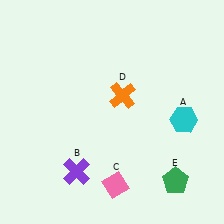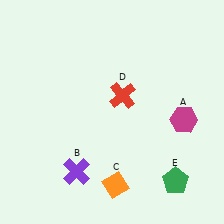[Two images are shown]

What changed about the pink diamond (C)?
In Image 1, C is pink. In Image 2, it changed to orange.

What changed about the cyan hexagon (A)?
In Image 1, A is cyan. In Image 2, it changed to magenta.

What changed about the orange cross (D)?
In Image 1, D is orange. In Image 2, it changed to red.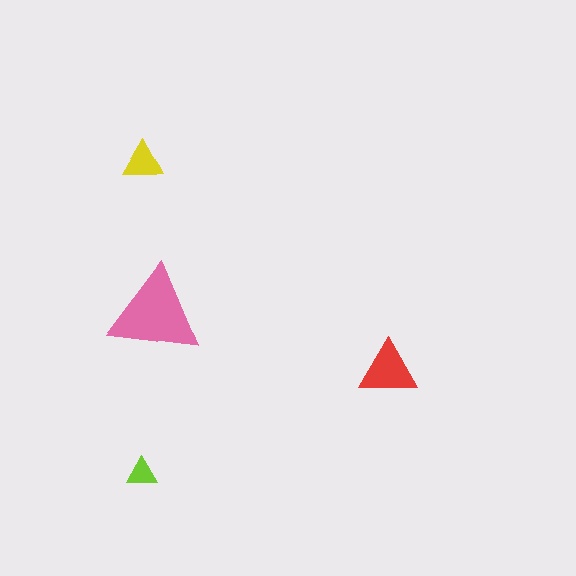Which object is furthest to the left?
The lime triangle is leftmost.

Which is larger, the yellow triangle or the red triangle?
The red one.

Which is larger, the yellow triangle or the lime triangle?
The yellow one.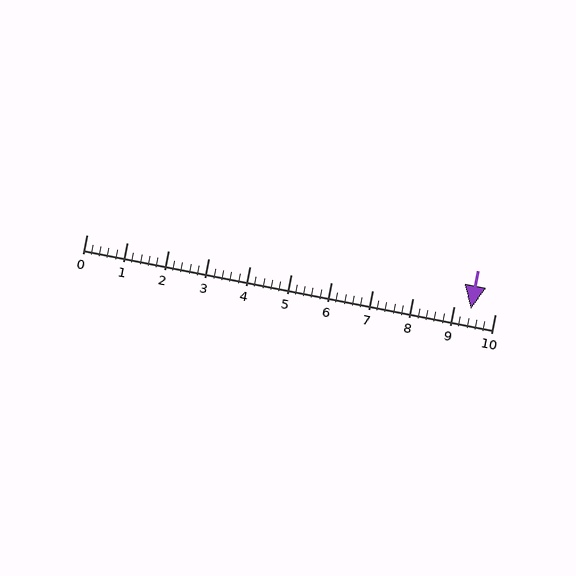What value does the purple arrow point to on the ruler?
The purple arrow points to approximately 9.4.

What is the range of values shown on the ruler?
The ruler shows values from 0 to 10.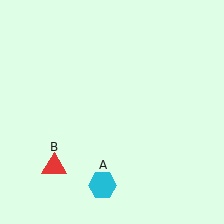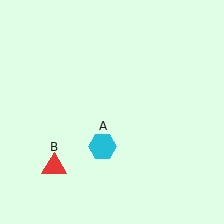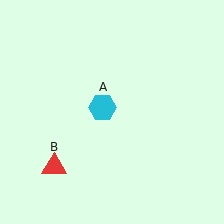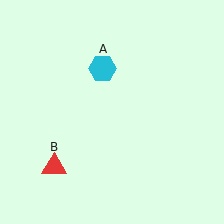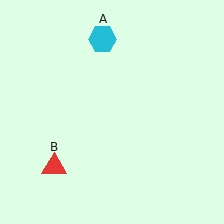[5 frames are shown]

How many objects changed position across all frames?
1 object changed position: cyan hexagon (object A).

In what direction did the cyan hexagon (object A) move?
The cyan hexagon (object A) moved up.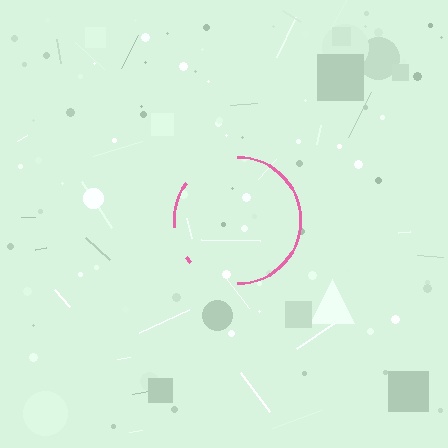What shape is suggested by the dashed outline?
The dashed outline suggests a circle.